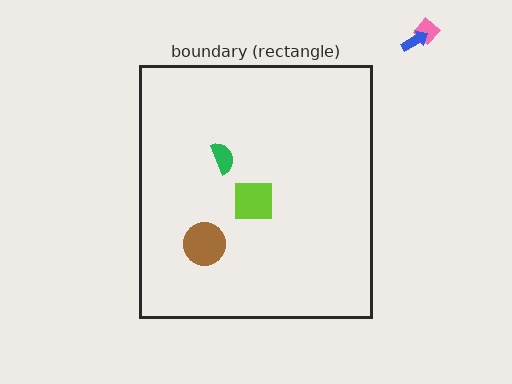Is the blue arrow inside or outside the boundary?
Outside.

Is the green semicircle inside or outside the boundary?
Inside.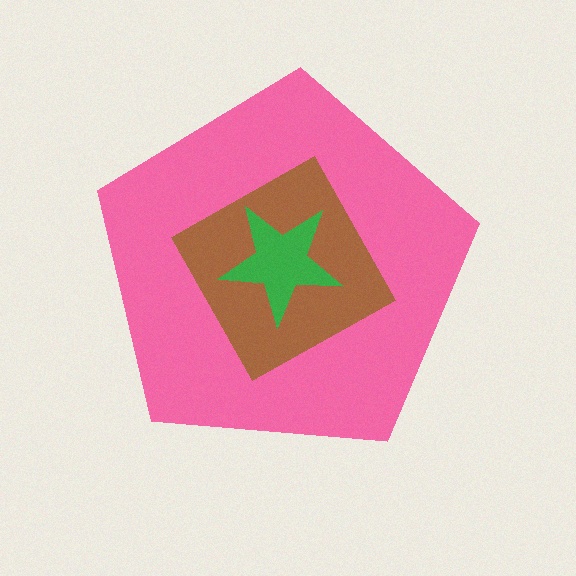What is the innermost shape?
The green star.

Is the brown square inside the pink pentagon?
Yes.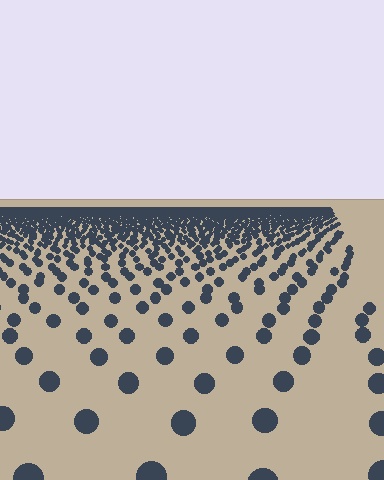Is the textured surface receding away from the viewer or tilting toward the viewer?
The surface is receding away from the viewer. Texture elements get smaller and denser toward the top.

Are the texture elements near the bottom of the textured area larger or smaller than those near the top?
Larger. Near the bottom, elements are closer to the viewer and appear at a bigger on-screen size.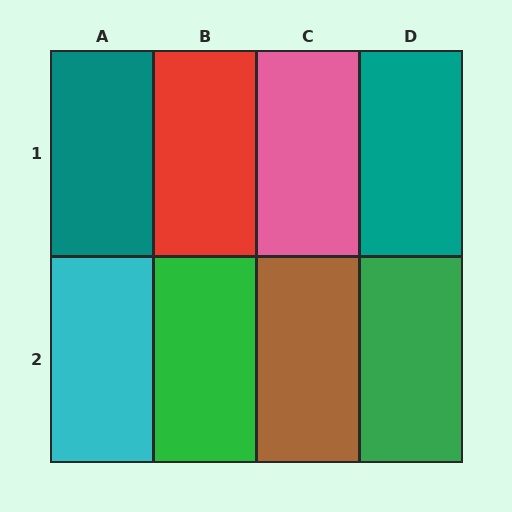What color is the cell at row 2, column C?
Brown.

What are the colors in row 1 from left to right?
Teal, red, pink, teal.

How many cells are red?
1 cell is red.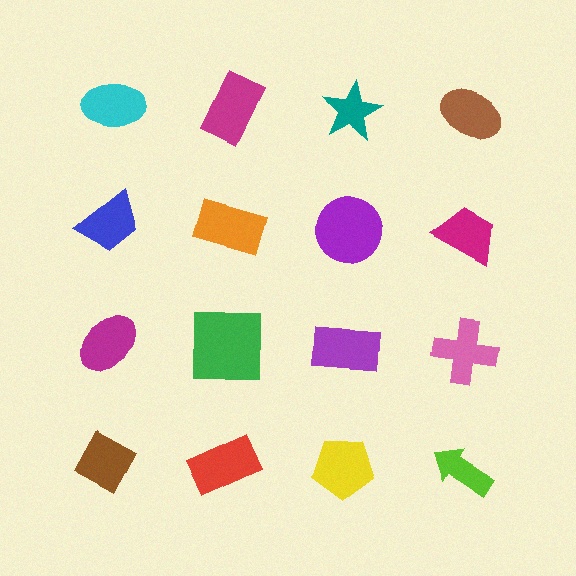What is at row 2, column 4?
A magenta trapezoid.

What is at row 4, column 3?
A yellow pentagon.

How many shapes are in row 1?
4 shapes.